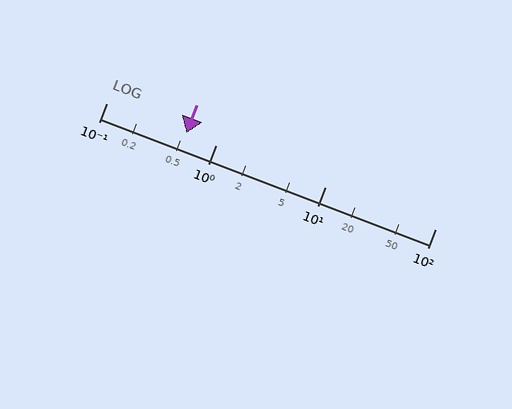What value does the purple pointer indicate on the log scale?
The pointer indicates approximately 0.54.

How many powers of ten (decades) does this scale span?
The scale spans 3 decades, from 0.1 to 100.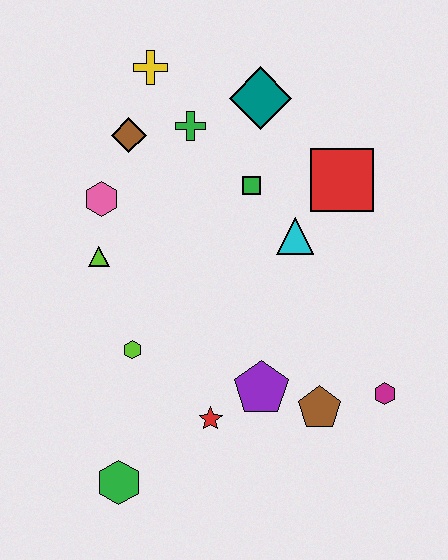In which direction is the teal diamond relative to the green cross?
The teal diamond is to the right of the green cross.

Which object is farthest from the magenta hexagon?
The yellow cross is farthest from the magenta hexagon.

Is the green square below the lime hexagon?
No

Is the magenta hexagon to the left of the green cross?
No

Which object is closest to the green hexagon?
The red star is closest to the green hexagon.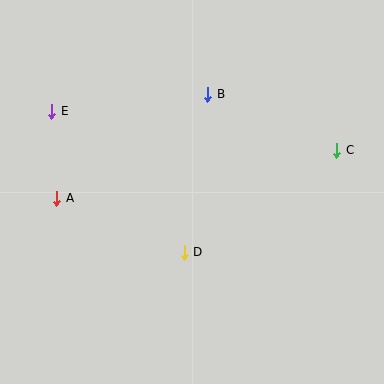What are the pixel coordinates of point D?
Point D is at (184, 252).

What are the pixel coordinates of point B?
Point B is at (208, 94).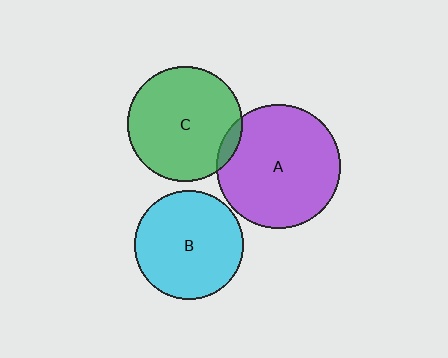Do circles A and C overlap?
Yes.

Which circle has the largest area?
Circle A (purple).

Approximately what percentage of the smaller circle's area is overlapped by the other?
Approximately 5%.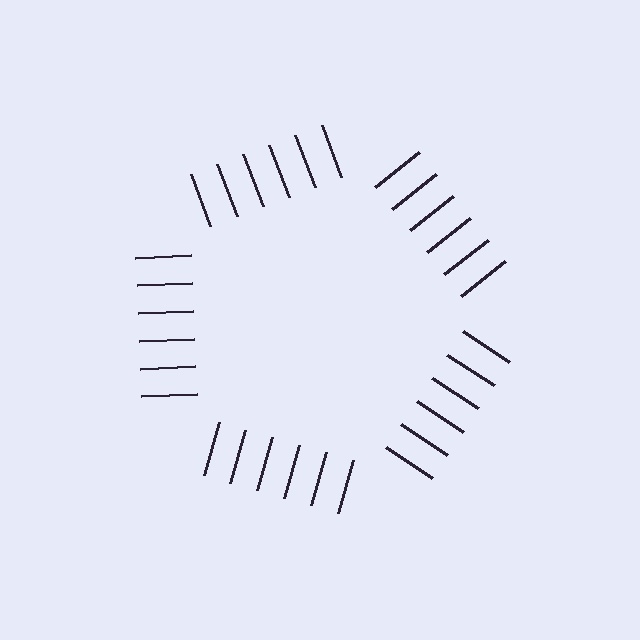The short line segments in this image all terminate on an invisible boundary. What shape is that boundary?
An illusory pentagon — the line segments terminate on its edges but no continuous stroke is drawn.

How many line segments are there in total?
30 — 6 along each of the 5 edges.